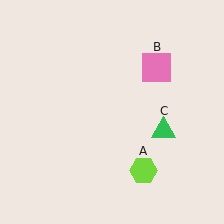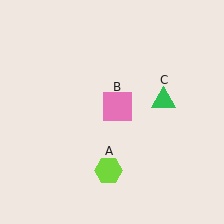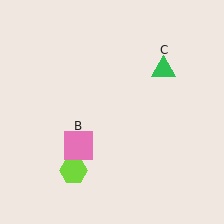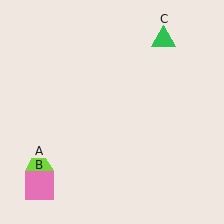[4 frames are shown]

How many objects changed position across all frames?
3 objects changed position: lime hexagon (object A), pink square (object B), green triangle (object C).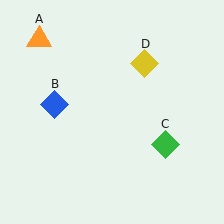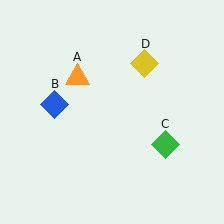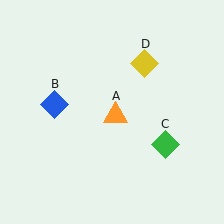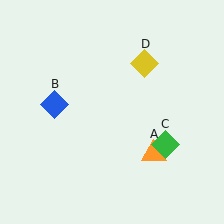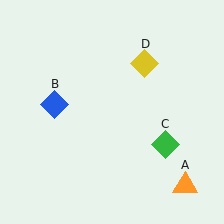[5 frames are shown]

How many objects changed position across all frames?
1 object changed position: orange triangle (object A).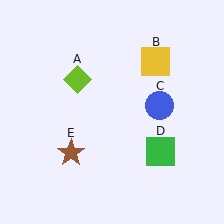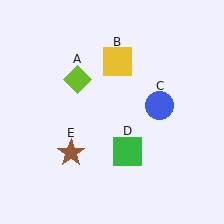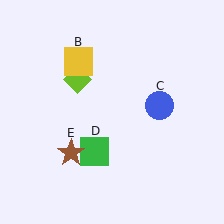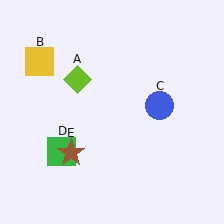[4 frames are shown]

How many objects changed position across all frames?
2 objects changed position: yellow square (object B), green square (object D).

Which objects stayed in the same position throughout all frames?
Lime diamond (object A) and blue circle (object C) and brown star (object E) remained stationary.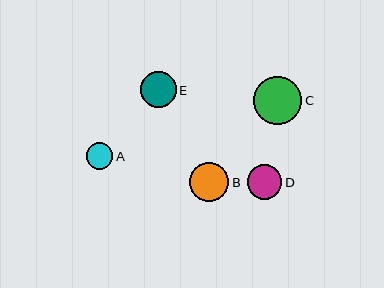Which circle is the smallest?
Circle A is the smallest with a size of approximately 27 pixels.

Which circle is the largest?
Circle C is the largest with a size of approximately 48 pixels.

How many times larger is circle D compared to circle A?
Circle D is approximately 1.3 times the size of circle A.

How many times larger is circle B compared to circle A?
Circle B is approximately 1.4 times the size of circle A.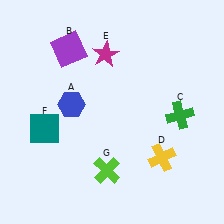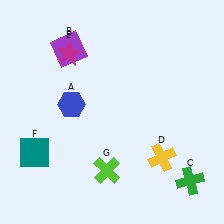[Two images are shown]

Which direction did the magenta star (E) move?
The magenta star (E) moved left.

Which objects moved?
The objects that moved are: the green cross (C), the magenta star (E), the teal square (F).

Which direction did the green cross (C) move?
The green cross (C) moved down.